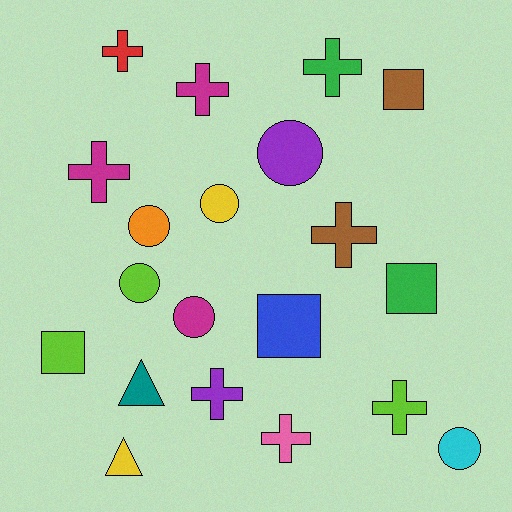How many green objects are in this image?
There are 2 green objects.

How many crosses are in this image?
There are 8 crosses.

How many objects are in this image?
There are 20 objects.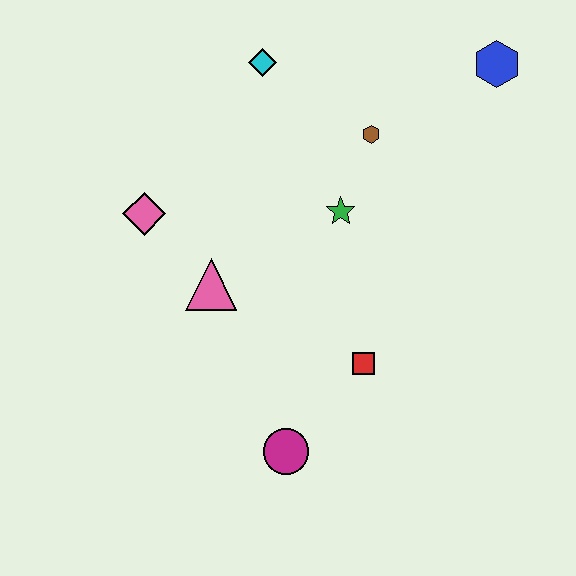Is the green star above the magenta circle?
Yes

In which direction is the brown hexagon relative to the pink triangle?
The brown hexagon is to the right of the pink triangle.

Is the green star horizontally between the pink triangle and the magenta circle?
No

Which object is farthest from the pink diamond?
The blue hexagon is farthest from the pink diamond.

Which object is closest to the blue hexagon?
The brown hexagon is closest to the blue hexagon.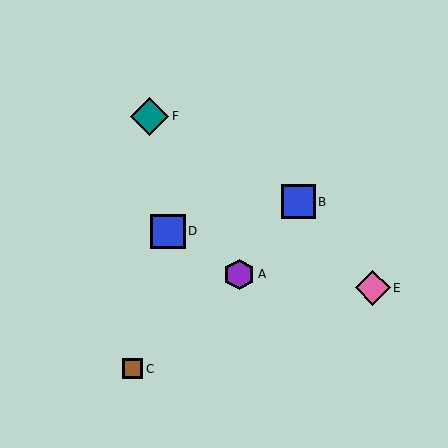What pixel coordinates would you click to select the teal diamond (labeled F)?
Click at (150, 116) to select the teal diamond F.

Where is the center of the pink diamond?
The center of the pink diamond is at (373, 288).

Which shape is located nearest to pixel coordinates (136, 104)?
The teal diamond (labeled F) at (150, 116) is nearest to that location.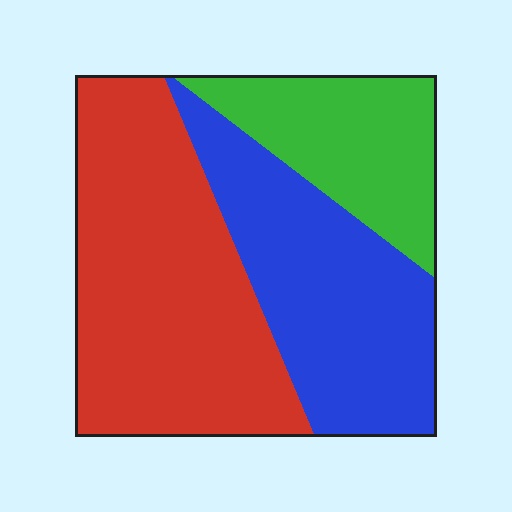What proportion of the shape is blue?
Blue takes up between a third and a half of the shape.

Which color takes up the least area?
Green, at roughly 20%.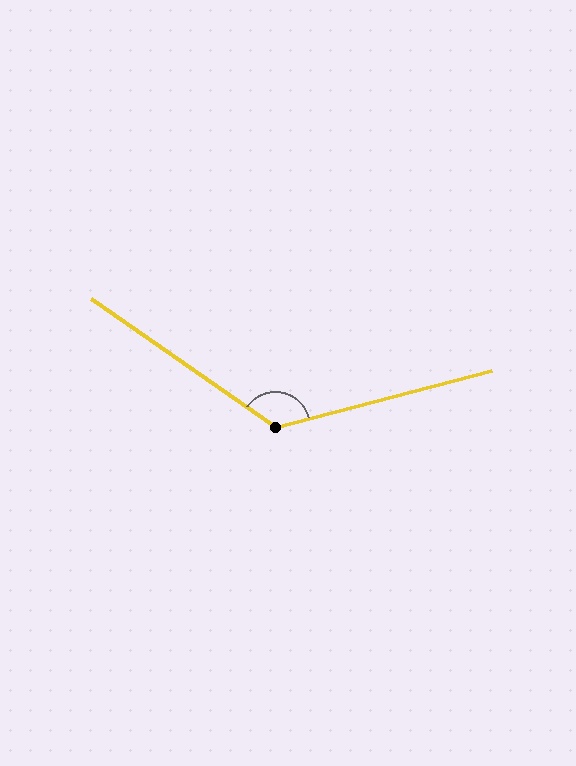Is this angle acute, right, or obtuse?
It is obtuse.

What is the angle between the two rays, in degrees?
Approximately 131 degrees.